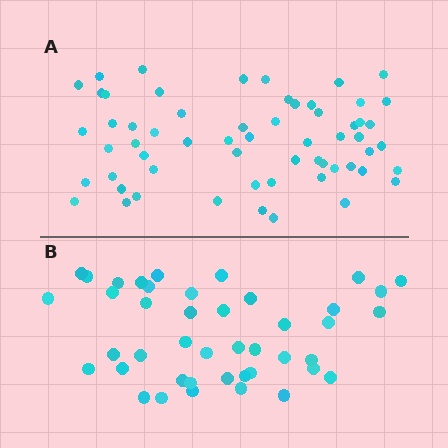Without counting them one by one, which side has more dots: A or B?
Region A (the top region) has more dots.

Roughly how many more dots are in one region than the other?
Region A has approximately 15 more dots than region B.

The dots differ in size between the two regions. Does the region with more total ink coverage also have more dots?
No. Region B has more total ink coverage because its dots are larger, but region A actually contains more individual dots. Total area can be misleading — the number of items is what matters here.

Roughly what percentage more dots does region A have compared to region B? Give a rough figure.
About 40% more.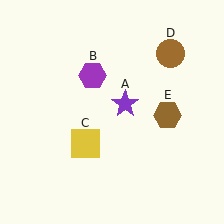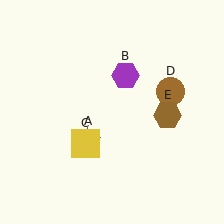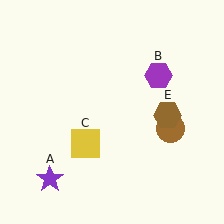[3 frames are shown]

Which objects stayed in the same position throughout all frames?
Yellow square (object C) and brown hexagon (object E) remained stationary.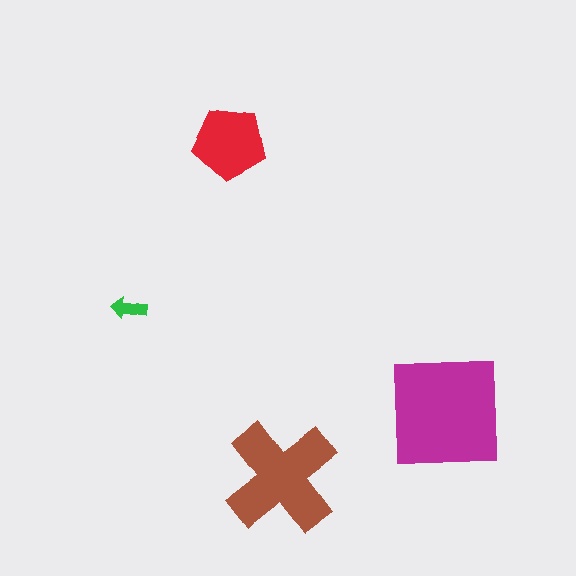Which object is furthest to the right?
The magenta square is rightmost.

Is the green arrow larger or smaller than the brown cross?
Smaller.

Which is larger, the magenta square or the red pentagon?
The magenta square.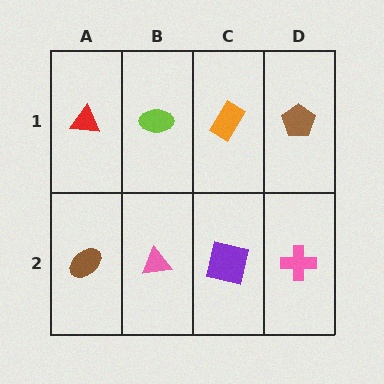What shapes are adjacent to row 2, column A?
A red triangle (row 1, column A), a pink triangle (row 2, column B).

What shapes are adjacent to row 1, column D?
A pink cross (row 2, column D), an orange rectangle (row 1, column C).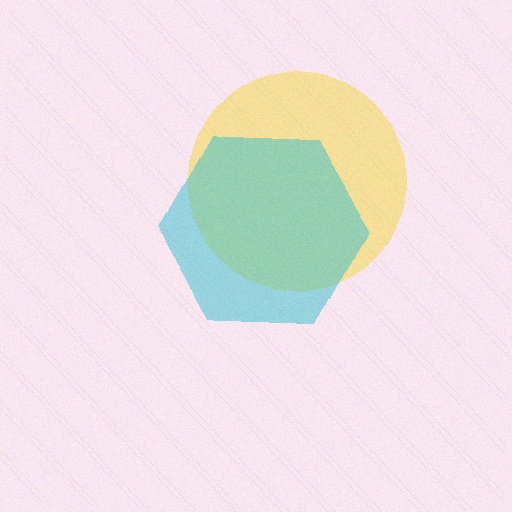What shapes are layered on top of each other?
The layered shapes are: a yellow circle, a cyan hexagon.